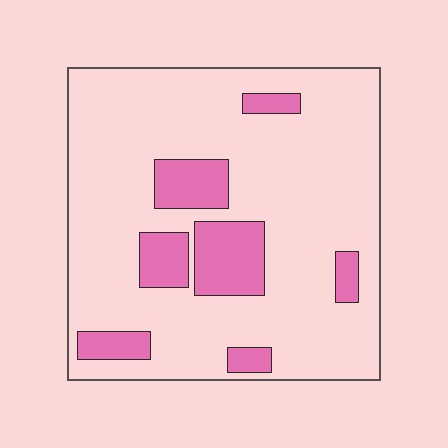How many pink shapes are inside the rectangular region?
7.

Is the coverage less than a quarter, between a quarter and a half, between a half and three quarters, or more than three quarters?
Less than a quarter.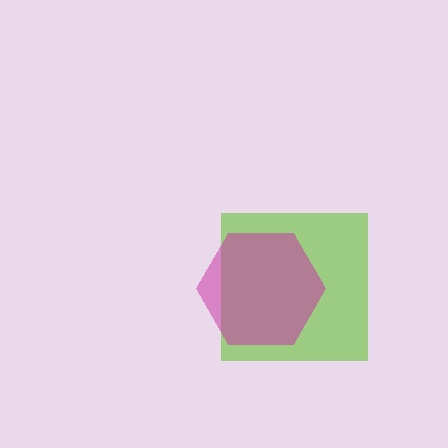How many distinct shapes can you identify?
There are 2 distinct shapes: a lime square, a magenta hexagon.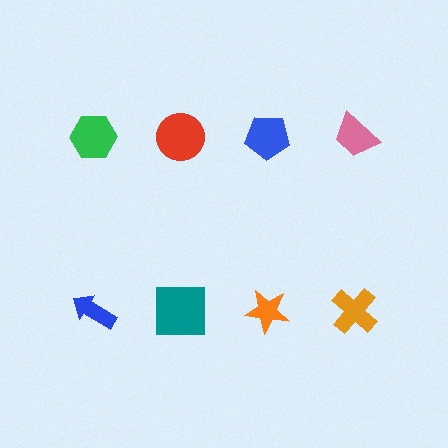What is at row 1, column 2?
A red circle.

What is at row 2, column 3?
An orange star.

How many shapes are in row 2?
4 shapes.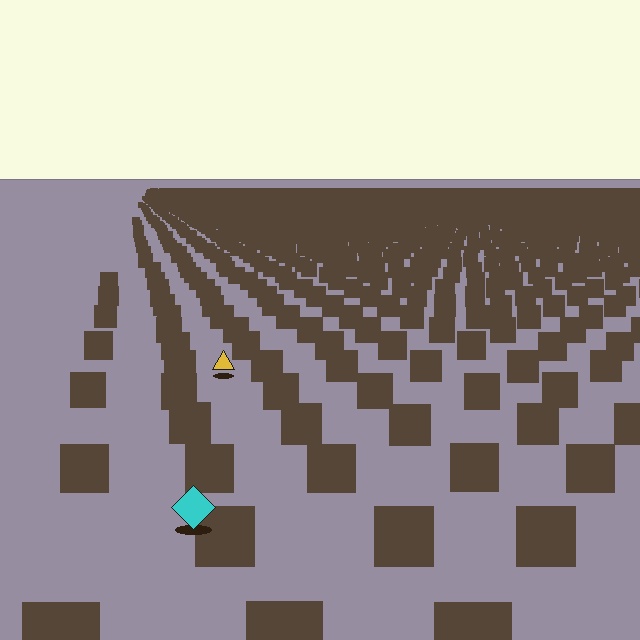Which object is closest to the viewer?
The cyan diamond is closest. The texture marks near it are larger and more spread out.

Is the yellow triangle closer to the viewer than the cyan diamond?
No. The cyan diamond is closer — you can tell from the texture gradient: the ground texture is coarser near it.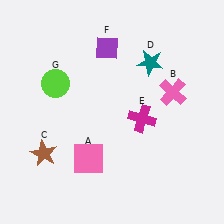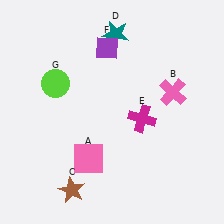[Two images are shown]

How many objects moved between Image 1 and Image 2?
2 objects moved between the two images.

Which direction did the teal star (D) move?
The teal star (D) moved left.